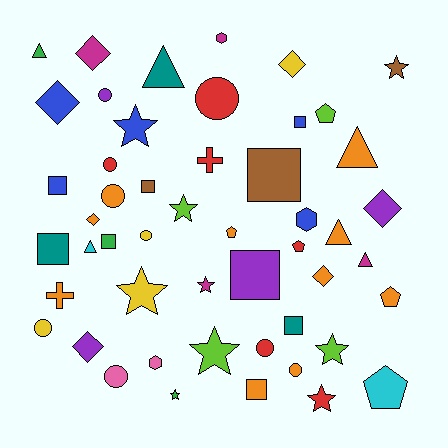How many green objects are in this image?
There are 3 green objects.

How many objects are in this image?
There are 50 objects.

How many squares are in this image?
There are 9 squares.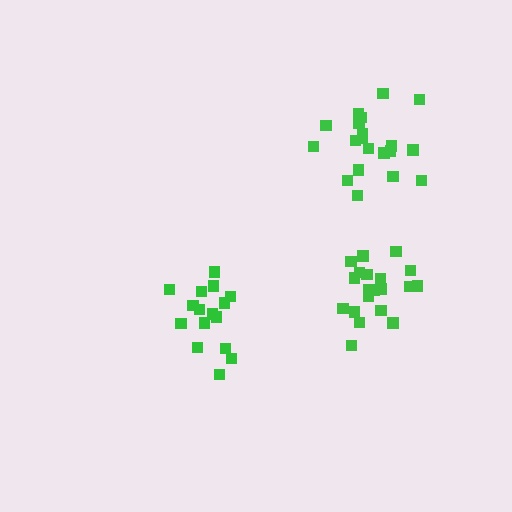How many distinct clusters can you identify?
There are 3 distinct clusters.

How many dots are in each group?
Group 1: 20 dots, Group 2: 20 dots, Group 3: 16 dots (56 total).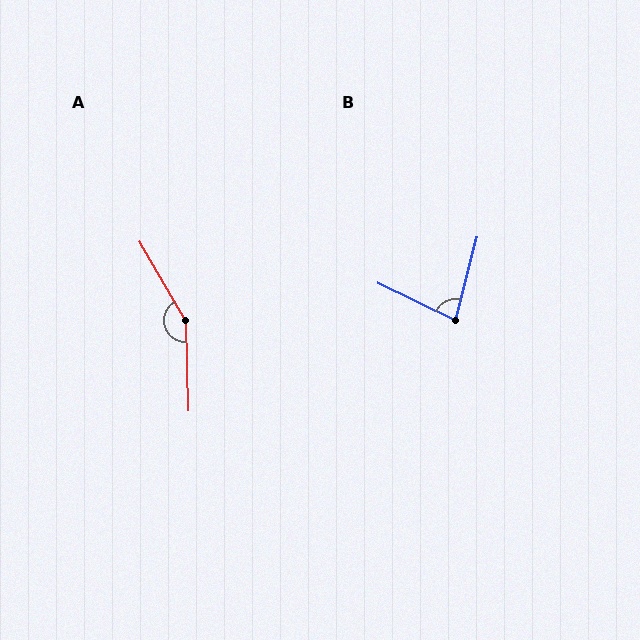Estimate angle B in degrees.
Approximately 79 degrees.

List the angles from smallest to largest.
B (79°), A (151°).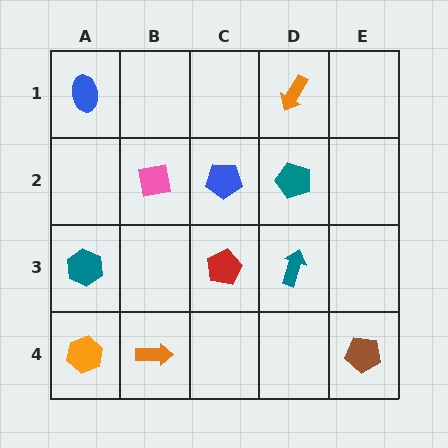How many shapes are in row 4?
3 shapes.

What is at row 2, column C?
A blue pentagon.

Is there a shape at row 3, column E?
No, that cell is empty.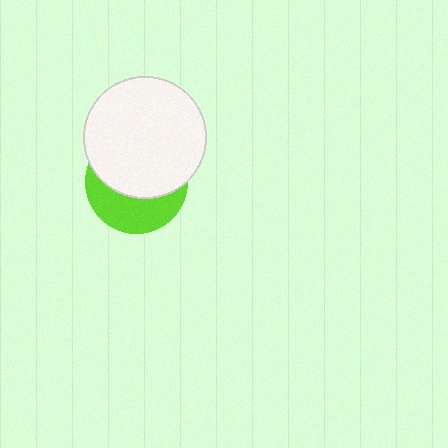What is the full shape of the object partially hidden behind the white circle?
The partially hidden object is a lime circle.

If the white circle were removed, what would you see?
You would see the complete lime circle.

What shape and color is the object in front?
The object in front is a white circle.